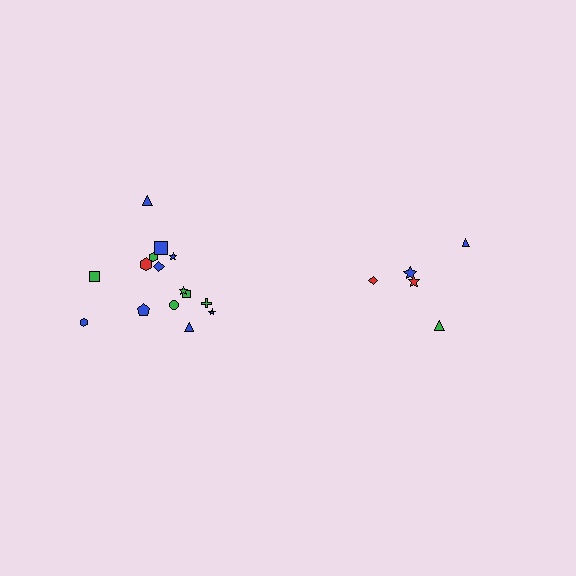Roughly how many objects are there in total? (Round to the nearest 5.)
Roughly 20 objects in total.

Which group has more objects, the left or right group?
The left group.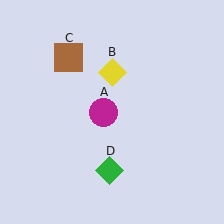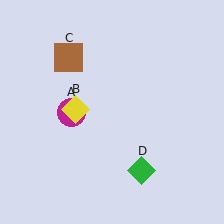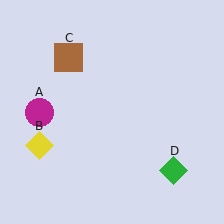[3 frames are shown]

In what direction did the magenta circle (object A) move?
The magenta circle (object A) moved left.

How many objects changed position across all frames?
3 objects changed position: magenta circle (object A), yellow diamond (object B), green diamond (object D).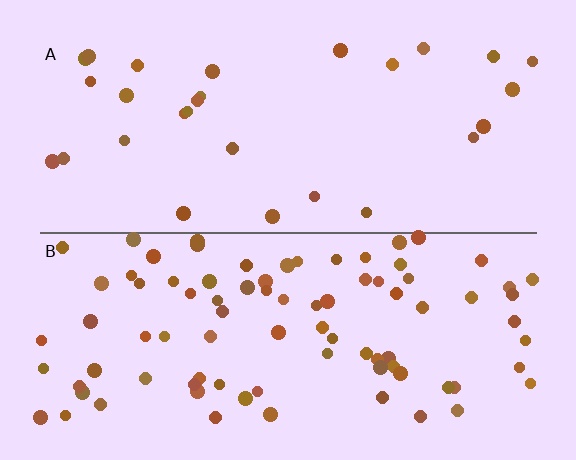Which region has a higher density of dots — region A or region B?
B (the bottom).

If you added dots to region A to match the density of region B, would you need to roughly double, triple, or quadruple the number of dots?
Approximately triple.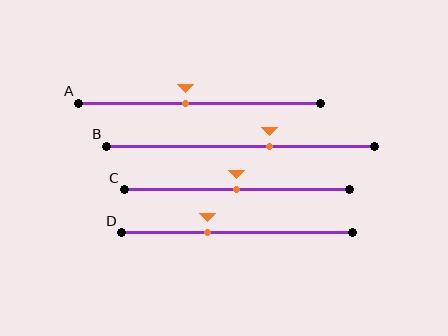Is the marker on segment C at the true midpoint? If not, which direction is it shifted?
Yes, the marker on segment C is at the true midpoint.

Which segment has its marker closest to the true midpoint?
Segment C has its marker closest to the true midpoint.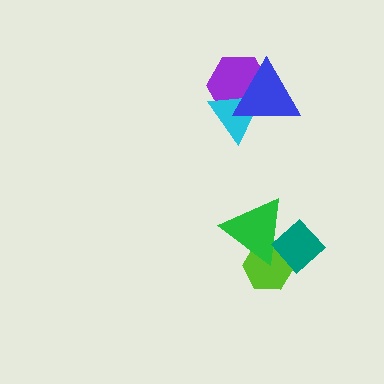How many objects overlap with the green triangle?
2 objects overlap with the green triangle.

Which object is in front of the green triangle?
The teal diamond is in front of the green triangle.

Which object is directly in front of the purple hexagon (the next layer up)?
The cyan triangle is directly in front of the purple hexagon.